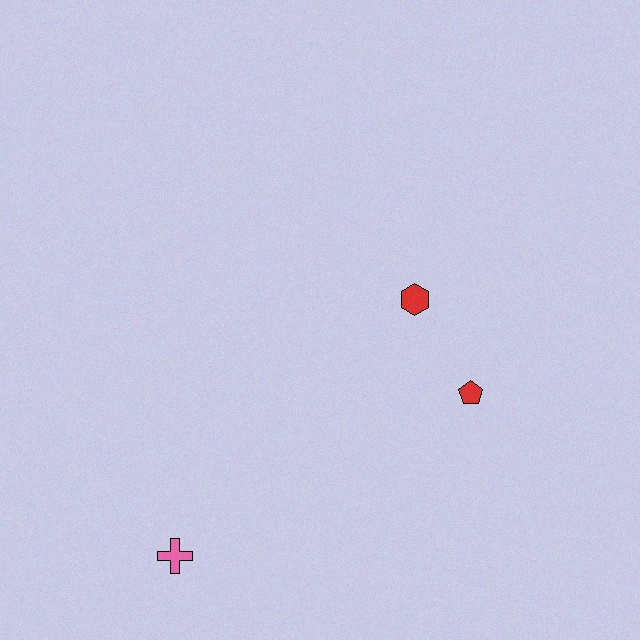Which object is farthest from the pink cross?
The red hexagon is farthest from the pink cross.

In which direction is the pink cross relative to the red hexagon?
The pink cross is below the red hexagon.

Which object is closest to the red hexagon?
The red pentagon is closest to the red hexagon.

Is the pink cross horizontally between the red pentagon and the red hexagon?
No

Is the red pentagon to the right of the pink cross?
Yes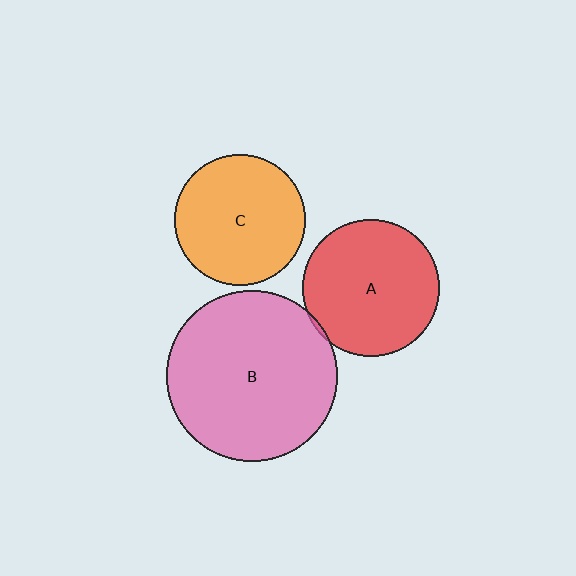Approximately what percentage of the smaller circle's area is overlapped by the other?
Approximately 5%.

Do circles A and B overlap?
Yes.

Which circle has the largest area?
Circle B (pink).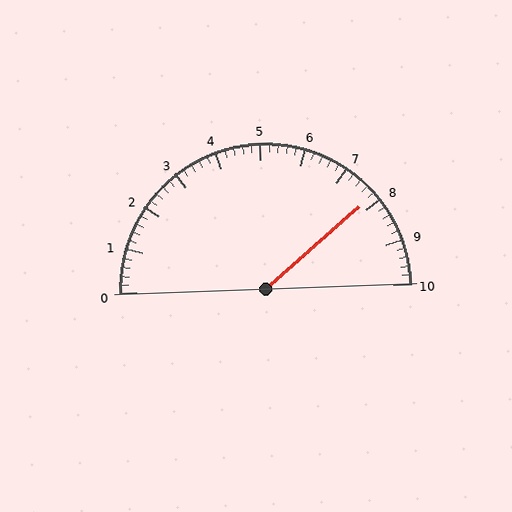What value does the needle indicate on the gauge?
The needle indicates approximately 7.8.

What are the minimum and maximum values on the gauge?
The gauge ranges from 0 to 10.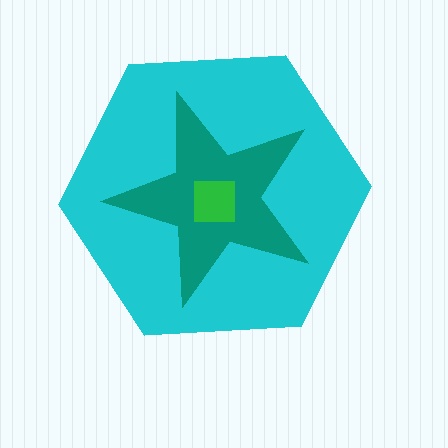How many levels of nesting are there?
3.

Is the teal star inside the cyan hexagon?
Yes.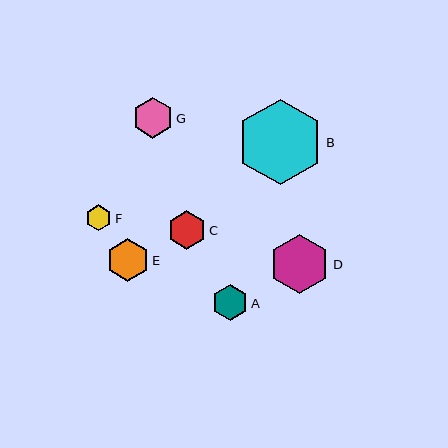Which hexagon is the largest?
Hexagon B is the largest with a size of approximately 86 pixels.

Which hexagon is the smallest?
Hexagon F is the smallest with a size of approximately 26 pixels.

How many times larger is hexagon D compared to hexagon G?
Hexagon D is approximately 1.5 times the size of hexagon G.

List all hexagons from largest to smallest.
From largest to smallest: B, D, E, G, C, A, F.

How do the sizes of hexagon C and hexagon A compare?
Hexagon C and hexagon A are approximately the same size.